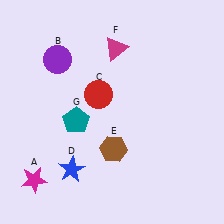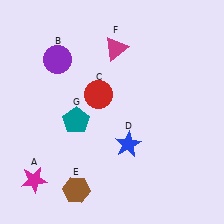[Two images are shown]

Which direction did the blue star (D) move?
The blue star (D) moved right.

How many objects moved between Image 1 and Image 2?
2 objects moved between the two images.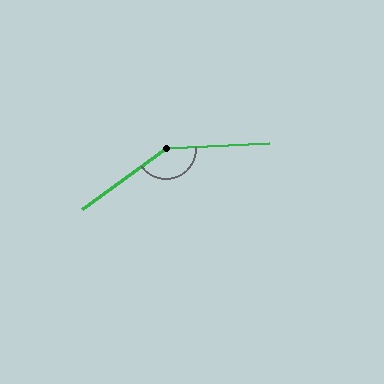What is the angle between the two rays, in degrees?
Approximately 147 degrees.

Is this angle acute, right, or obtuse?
It is obtuse.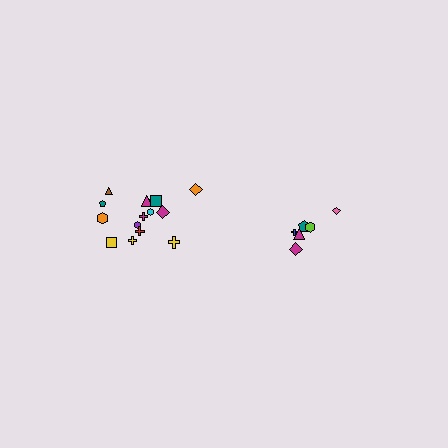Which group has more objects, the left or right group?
The left group.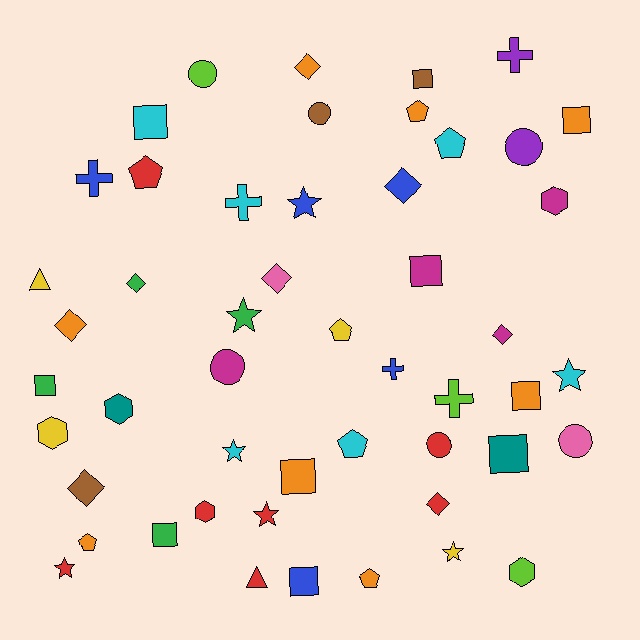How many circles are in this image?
There are 6 circles.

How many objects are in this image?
There are 50 objects.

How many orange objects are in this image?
There are 8 orange objects.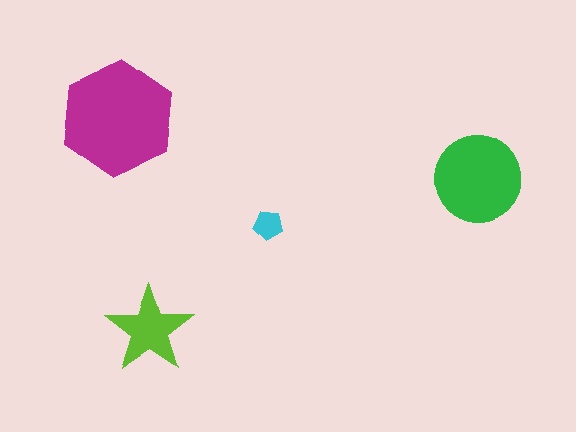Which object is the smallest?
The cyan pentagon.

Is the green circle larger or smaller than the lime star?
Larger.